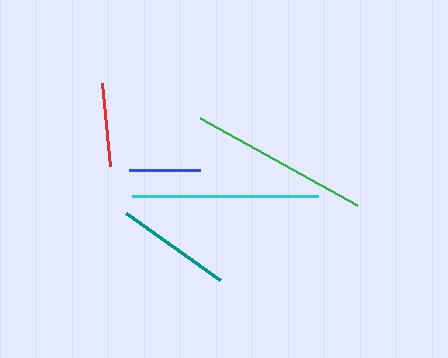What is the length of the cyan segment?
The cyan segment is approximately 186 pixels long.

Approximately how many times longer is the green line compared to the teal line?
The green line is approximately 1.6 times the length of the teal line.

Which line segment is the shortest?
The blue line is the shortest at approximately 71 pixels.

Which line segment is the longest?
The cyan line is the longest at approximately 186 pixels.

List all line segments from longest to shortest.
From longest to shortest: cyan, green, teal, red, blue.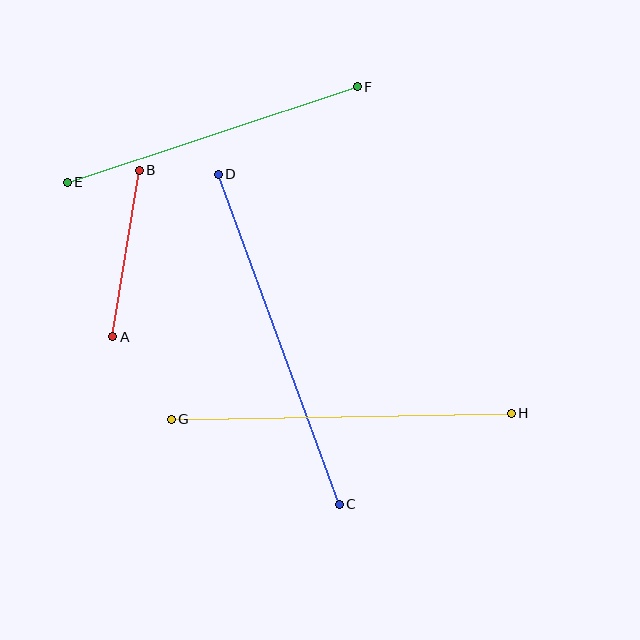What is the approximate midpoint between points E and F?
The midpoint is at approximately (212, 135) pixels.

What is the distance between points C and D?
The distance is approximately 352 pixels.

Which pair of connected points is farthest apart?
Points C and D are farthest apart.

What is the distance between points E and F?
The distance is approximately 305 pixels.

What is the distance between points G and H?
The distance is approximately 340 pixels.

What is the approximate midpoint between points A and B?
The midpoint is at approximately (126, 253) pixels.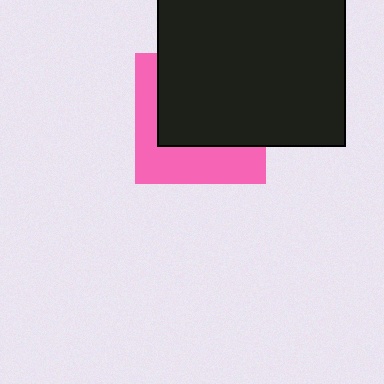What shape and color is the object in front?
The object in front is a black square.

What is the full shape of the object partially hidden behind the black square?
The partially hidden object is a pink square.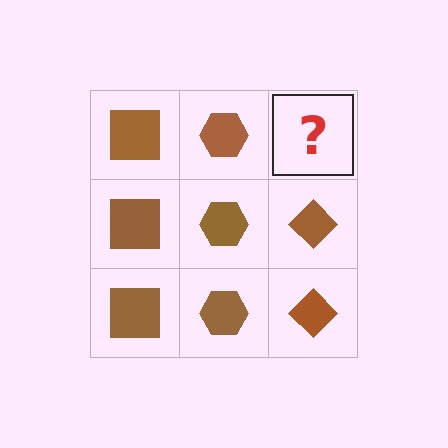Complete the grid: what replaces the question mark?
The question mark should be replaced with a brown diamond.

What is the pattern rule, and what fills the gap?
The rule is that each column has a consistent shape. The gap should be filled with a brown diamond.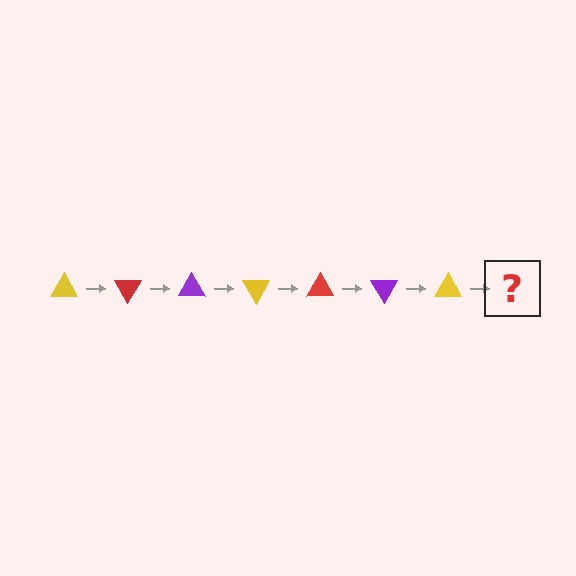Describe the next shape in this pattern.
It should be a red triangle, rotated 420 degrees from the start.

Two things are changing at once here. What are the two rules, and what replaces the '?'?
The two rules are that it rotates 60 degrees each step and the color cycles through yellow, red, and purple. The '?' should be a red triangle, rotated 420 degrees from the start.